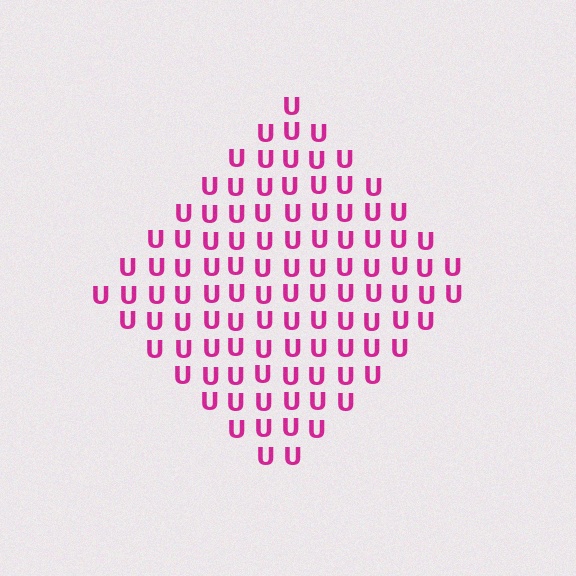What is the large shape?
The large shape is a diamond.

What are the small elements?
The small elements are letter U's.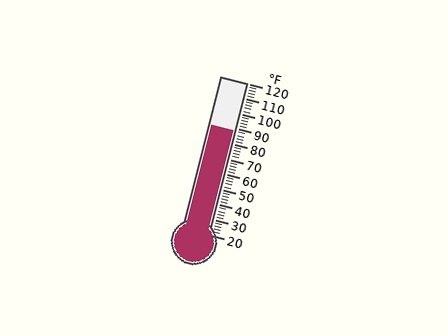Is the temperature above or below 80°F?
The temperature is above 80°F.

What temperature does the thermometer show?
The thermometer shows approximately 88°F.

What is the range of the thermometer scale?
The thermometer scale ranges from 20°F to 120°F.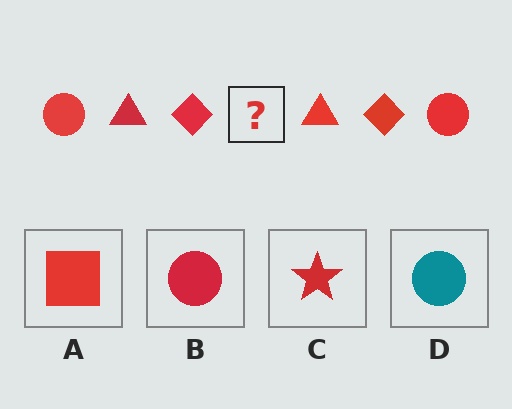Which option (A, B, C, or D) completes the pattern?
B.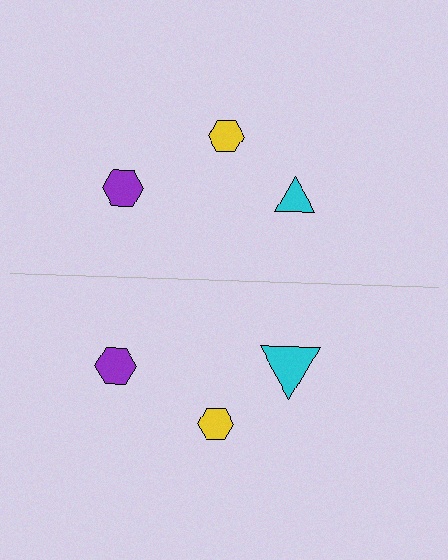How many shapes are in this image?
There are 6 shapes in this image.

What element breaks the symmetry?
The cyan triangle on the bottom side has a different size than its mirror counterpart.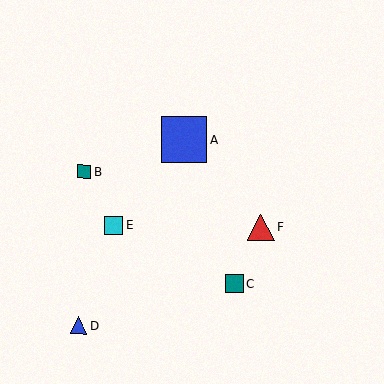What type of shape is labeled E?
Shape E is a cyan square.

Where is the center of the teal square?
The center of the teal square is at (234, 284).